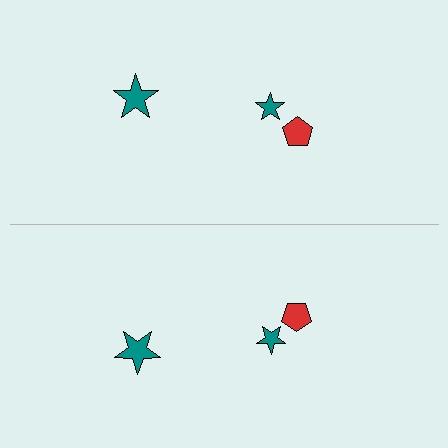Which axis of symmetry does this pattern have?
The pattern has a horizontal axis of symmetry running through the center of the image.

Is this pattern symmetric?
Yes, this pattern has bilateral (reflection) symmetry.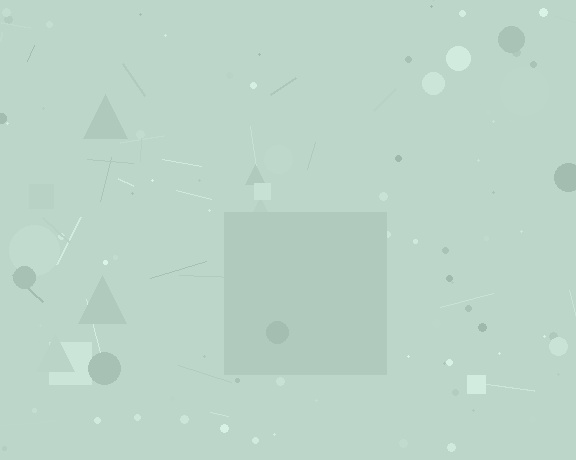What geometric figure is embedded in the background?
A square is embedded in the background.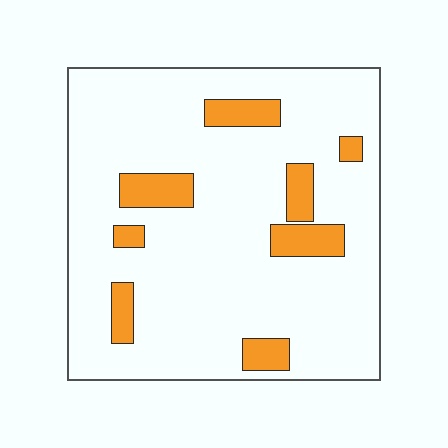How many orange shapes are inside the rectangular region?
8.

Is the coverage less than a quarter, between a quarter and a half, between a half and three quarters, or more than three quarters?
Less than a quarter.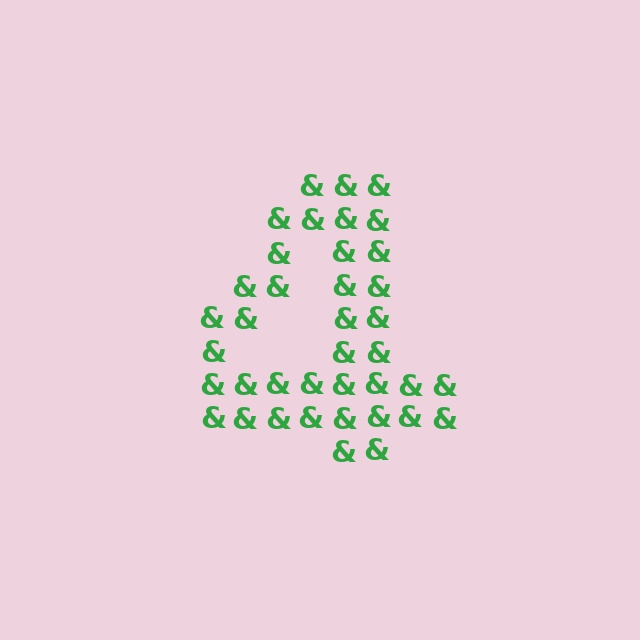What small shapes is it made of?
It is made of small ampersands.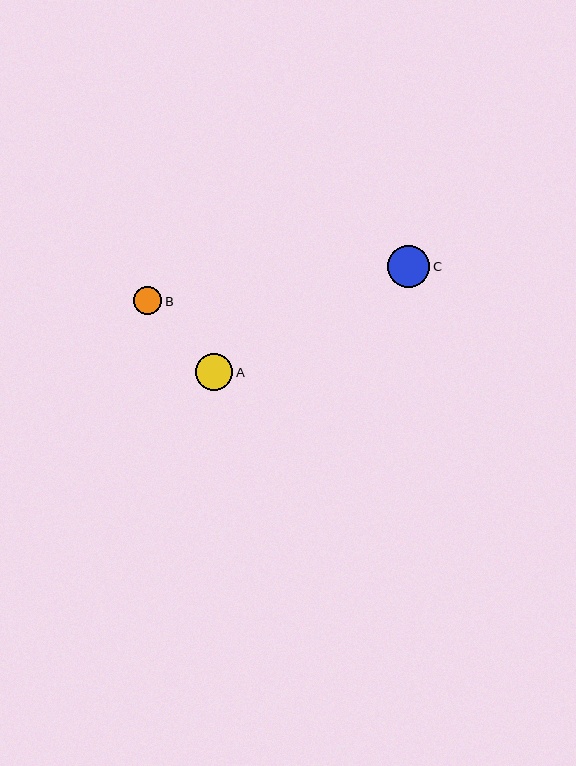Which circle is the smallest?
Circle B is the smallest with a size of approximately 28 pixels.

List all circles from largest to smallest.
From largest to smallest: C, A, B.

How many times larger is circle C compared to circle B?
Circle C is approximately 1.5 times the size of circle B.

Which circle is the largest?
Circle C is the largest with a size of approximately 42 pixels.